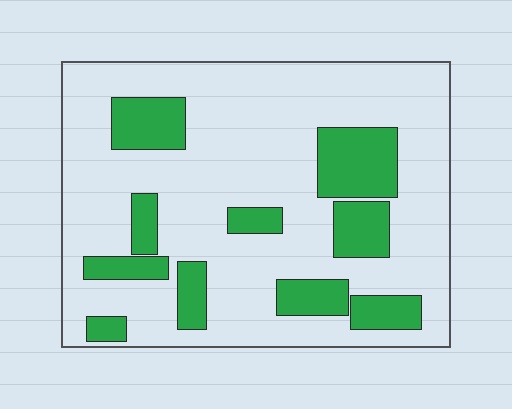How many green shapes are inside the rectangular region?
10.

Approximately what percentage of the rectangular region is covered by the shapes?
Approximately 25%.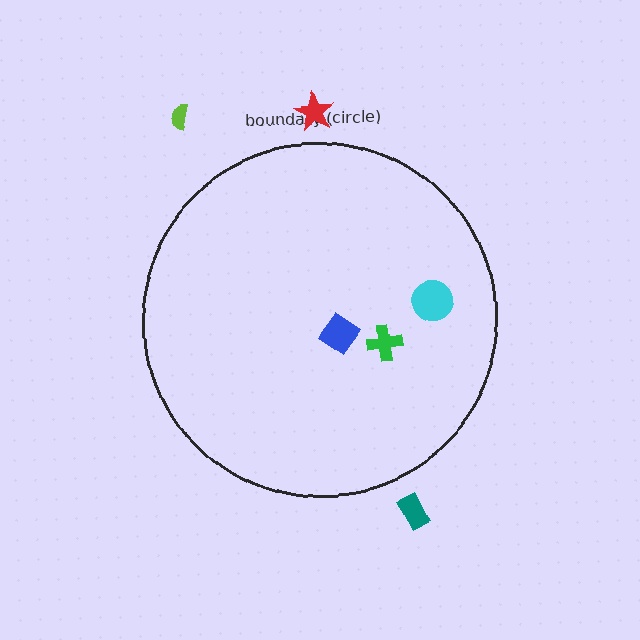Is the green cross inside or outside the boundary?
Inside.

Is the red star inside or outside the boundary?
Outside.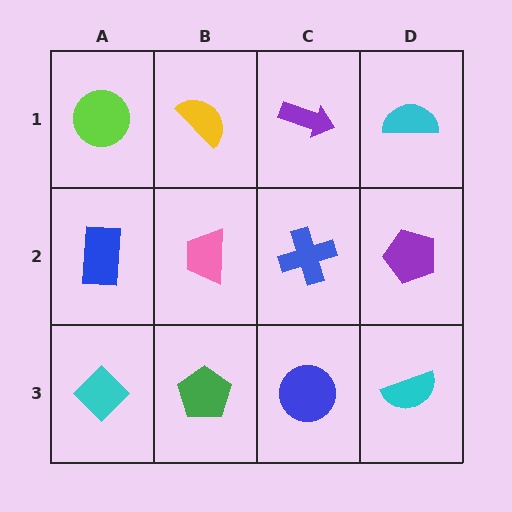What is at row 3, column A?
A cyan diamond.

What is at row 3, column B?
A green pentagon.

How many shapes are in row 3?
4 shapes.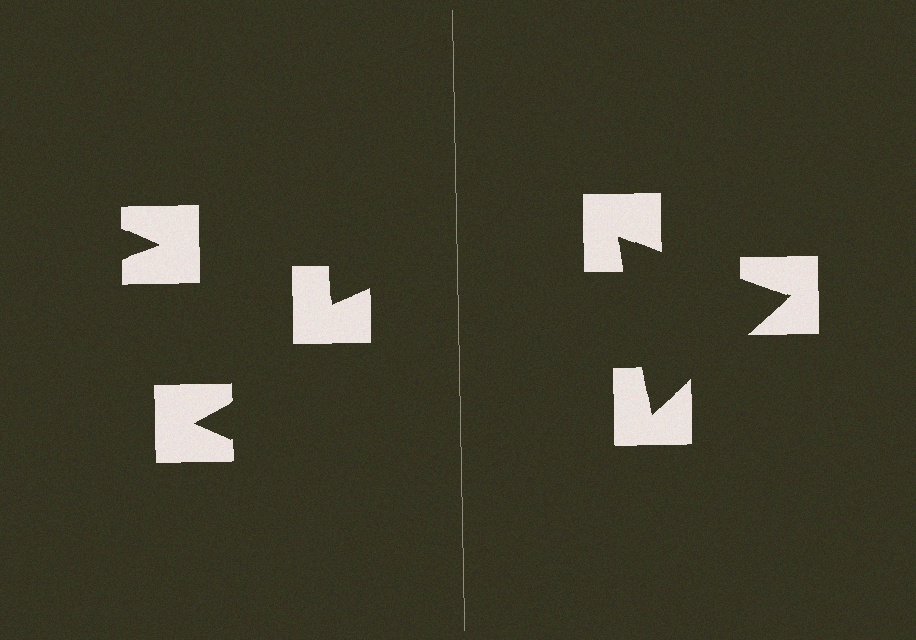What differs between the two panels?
The notched squares are positioned identically on both sides; only the wedge orientations differ. On the right they align to a triangle; on the left they are misaligned.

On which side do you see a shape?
An illusory triangle appears on the right side. On the left side the wedge cuts are rotated, so no coherent shape forms.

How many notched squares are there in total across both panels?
6 — 3 on each side.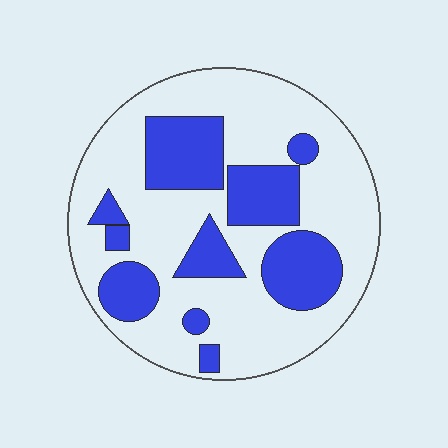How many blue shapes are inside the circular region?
10.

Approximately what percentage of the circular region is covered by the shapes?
Approximately 30%.